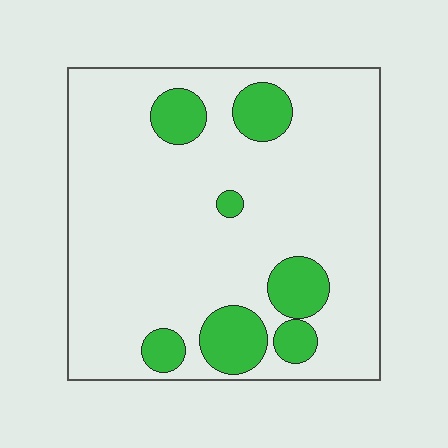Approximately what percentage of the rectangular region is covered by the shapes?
Approximately 15%.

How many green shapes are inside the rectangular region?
7.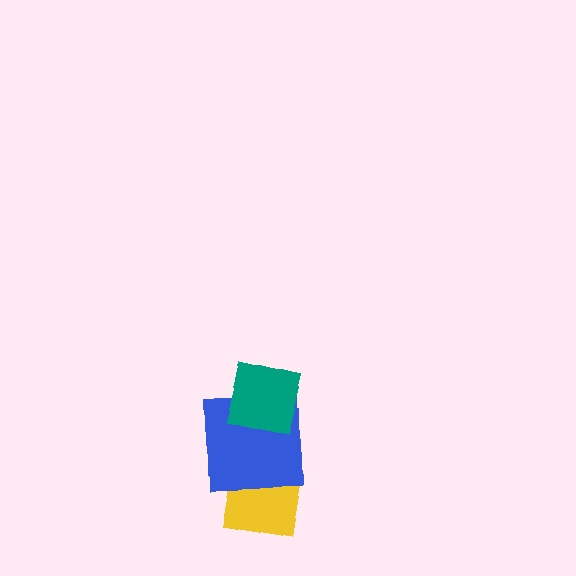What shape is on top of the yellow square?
The blue square is on top of the yellow square.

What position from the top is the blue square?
The blue square is 2nd from the top.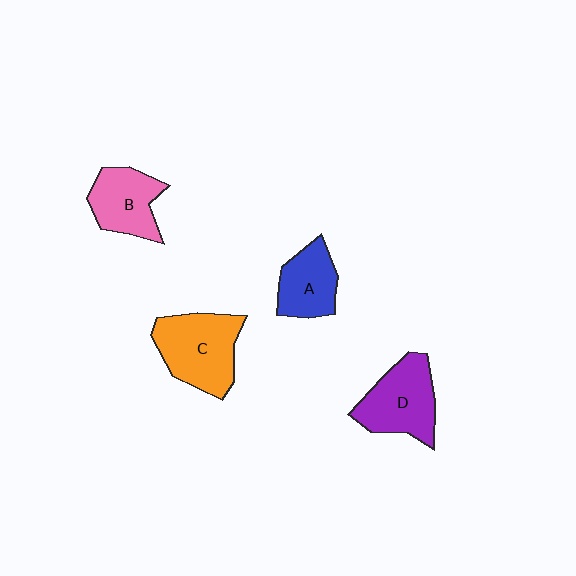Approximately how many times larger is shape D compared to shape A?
Approximately 1.4 times.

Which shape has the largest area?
Shape C (orange).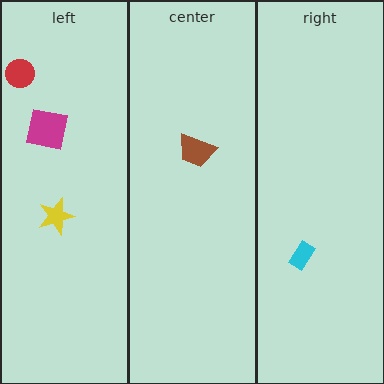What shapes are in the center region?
The brown trapezoid.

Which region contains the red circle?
The left region.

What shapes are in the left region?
The red circle, the magenta square, the yellow star.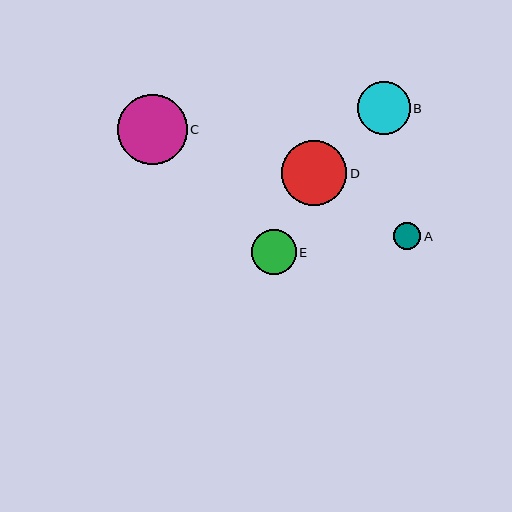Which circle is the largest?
Circle C is the largest with a size of approximately 70 pixels.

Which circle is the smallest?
Circle A is the smallest with a size of approximately 28 pixels.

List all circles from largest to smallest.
From largest to smallest: C, D, B, E, A.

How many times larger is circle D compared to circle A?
Circle D is approximately 2.4 times the size of circle A.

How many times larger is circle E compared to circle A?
Circle E is approximately 1.6 times the size of circle A.